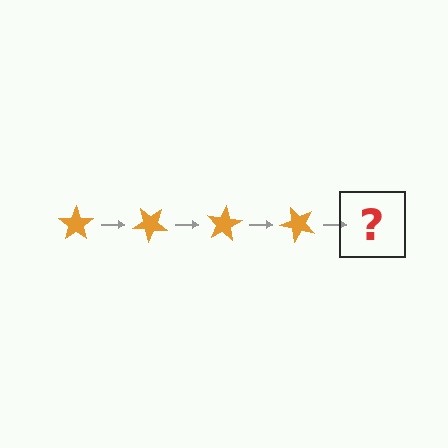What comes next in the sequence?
The next element should be an orange star rotated 160 degrees.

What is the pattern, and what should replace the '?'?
The pattern is that the star rotates 40 degrees each step. The '?' should be an orange star rotated 160 degrees.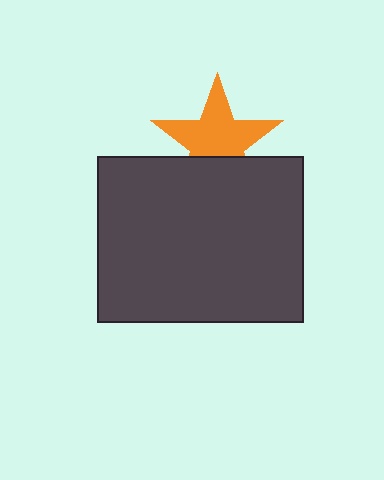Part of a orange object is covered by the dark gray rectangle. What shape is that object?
It is a star.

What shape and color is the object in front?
The object in front is a dark gray rectangle.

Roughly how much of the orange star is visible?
Most of it is visible (roughly 68%).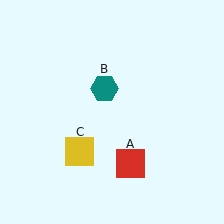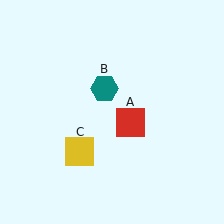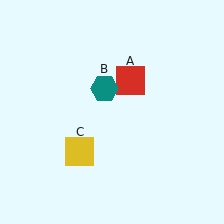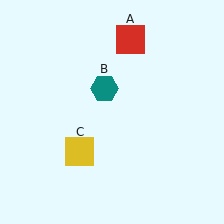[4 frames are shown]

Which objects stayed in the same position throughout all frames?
Teal hexagon (object B) and yellow square (object C) remained stationary.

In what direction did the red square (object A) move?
The red square (object A) moved up.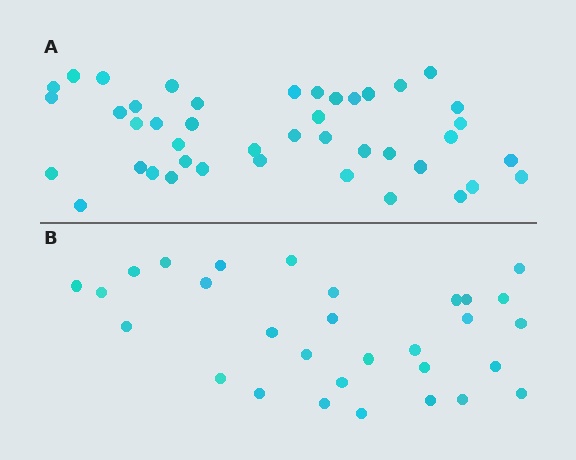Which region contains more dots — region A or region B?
Region A (the top region) has more dots.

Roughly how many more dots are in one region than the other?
Region A has approximately 15 more dots than region B.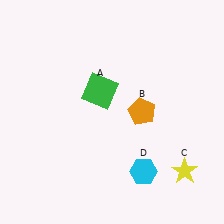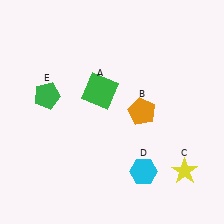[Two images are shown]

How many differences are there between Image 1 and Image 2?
There is 1 difference between the two images.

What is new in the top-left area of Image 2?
A green pentagon (E) was added in the top-left area of Image 2.